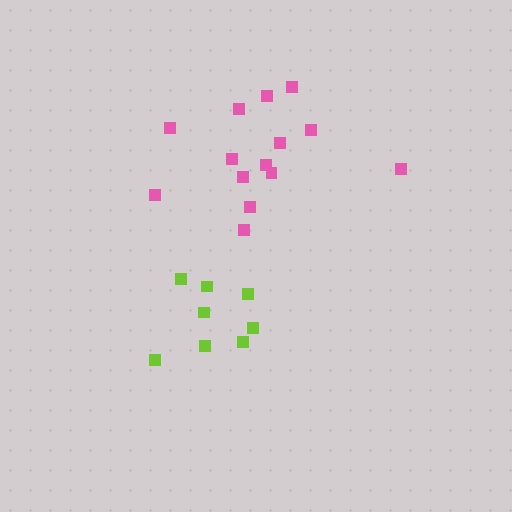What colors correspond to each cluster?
The clusters are colored: lime, pink.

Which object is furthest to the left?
The lime cluster is leftmost.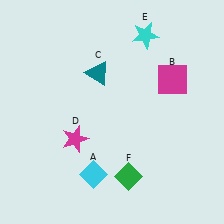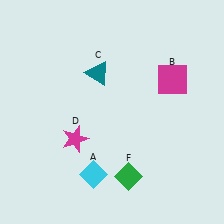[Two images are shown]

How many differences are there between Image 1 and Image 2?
There is 1 difference between the two images.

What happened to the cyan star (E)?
The cyan star (E) was removed in Image 2. It was in the top-right area of Image 1.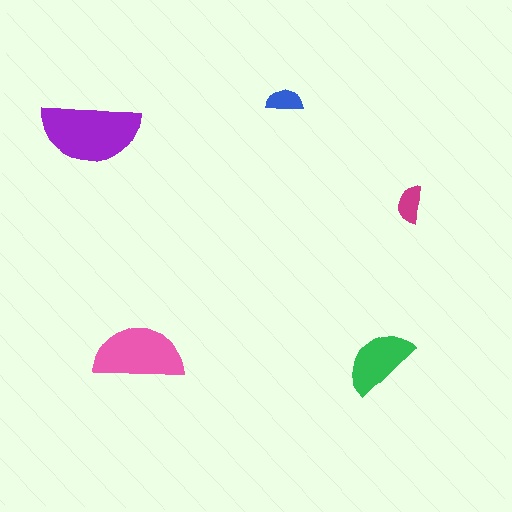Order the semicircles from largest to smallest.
the purple one, the pink one, the green one, the magenta one, the blue one.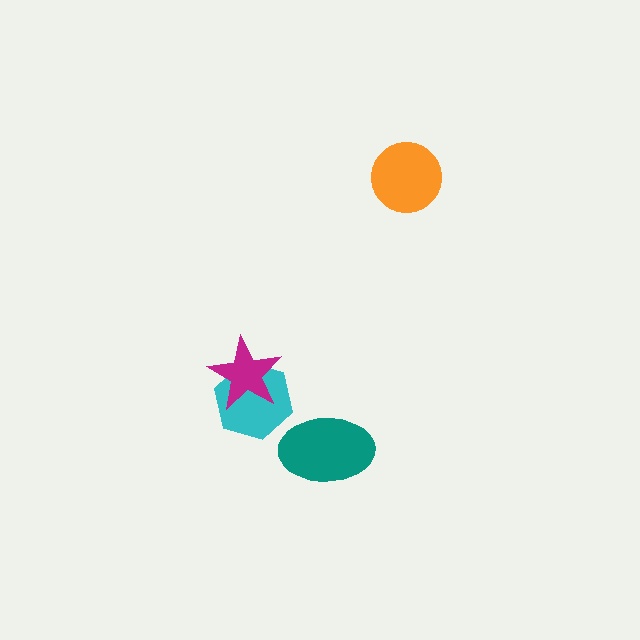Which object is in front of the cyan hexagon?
The magenta star is in front of the cyan hexagon.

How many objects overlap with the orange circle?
0 objects overlap with the orange circle.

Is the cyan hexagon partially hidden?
Yes, it is partially covered by another shape.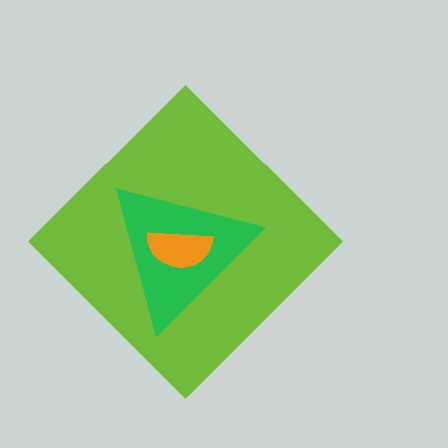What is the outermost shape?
The lime diamond.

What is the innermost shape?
The orange semicircle.